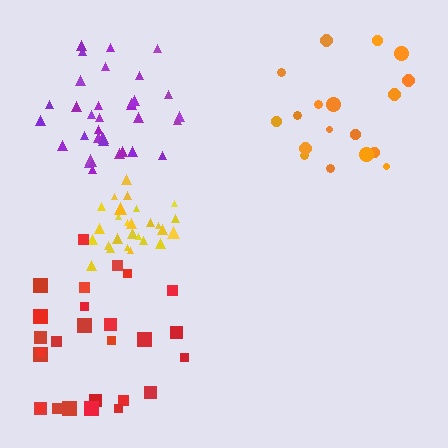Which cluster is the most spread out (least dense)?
Red.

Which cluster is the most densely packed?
Yellow.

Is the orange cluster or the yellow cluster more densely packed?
Yellow.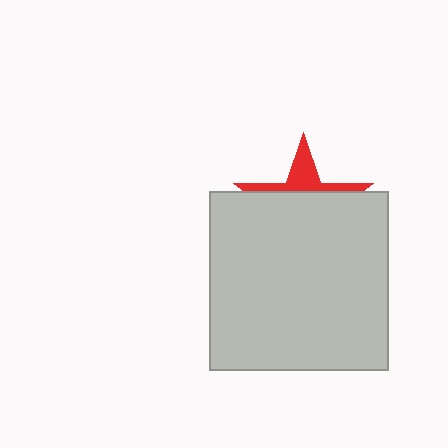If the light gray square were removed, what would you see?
You would see the complete red star.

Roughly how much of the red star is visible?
A small part of it is visible (roughly 31%).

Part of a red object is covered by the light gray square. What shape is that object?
It is a star.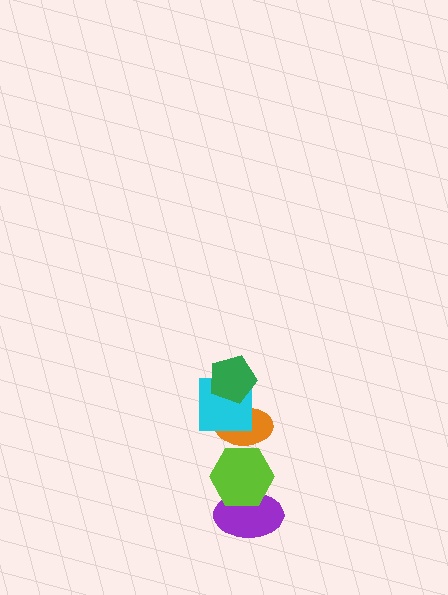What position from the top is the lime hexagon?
The lime hexagon is 4th from the top.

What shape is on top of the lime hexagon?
The orange ellipse is on top of the lime hexagon.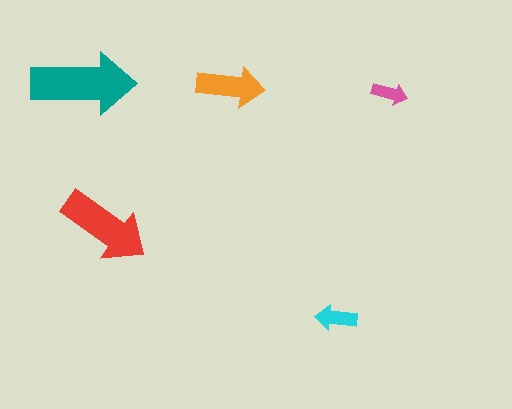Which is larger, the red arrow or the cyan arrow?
The red one.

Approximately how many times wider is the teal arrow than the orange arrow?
About 1.5 times wider.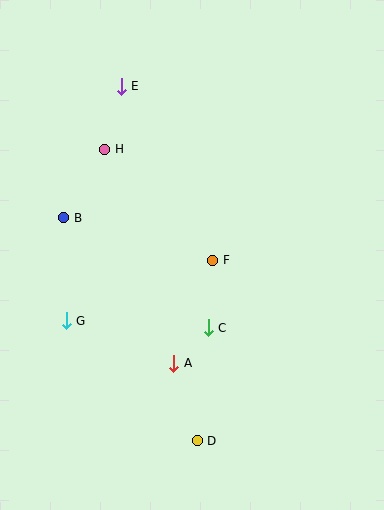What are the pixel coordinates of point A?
Point A is at (174, 363).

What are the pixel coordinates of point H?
Point H is at (105, 149).